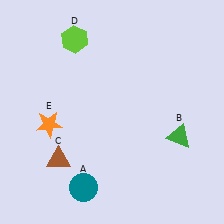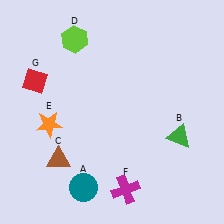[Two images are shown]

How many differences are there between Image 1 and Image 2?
There are 2 differences between the two images.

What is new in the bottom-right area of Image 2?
A magenta cross (F) was added in the bottom-right area of Image 2.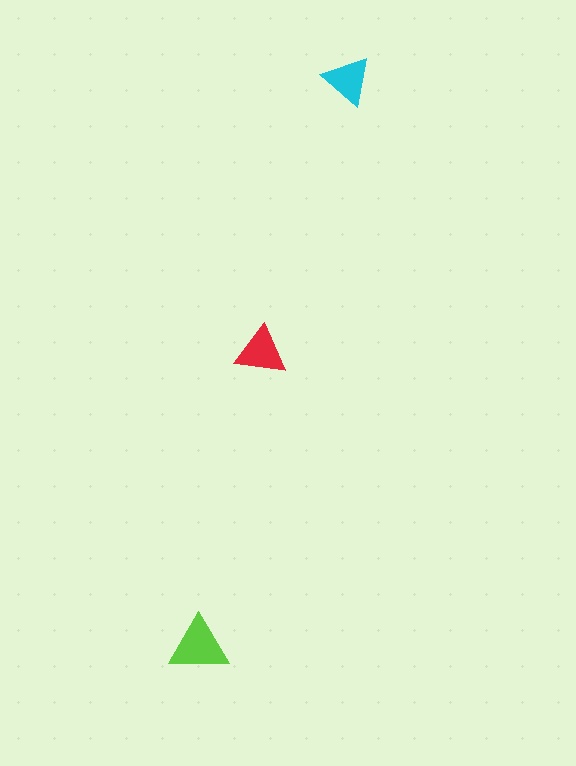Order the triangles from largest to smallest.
the lime one, the red one, the cyan one.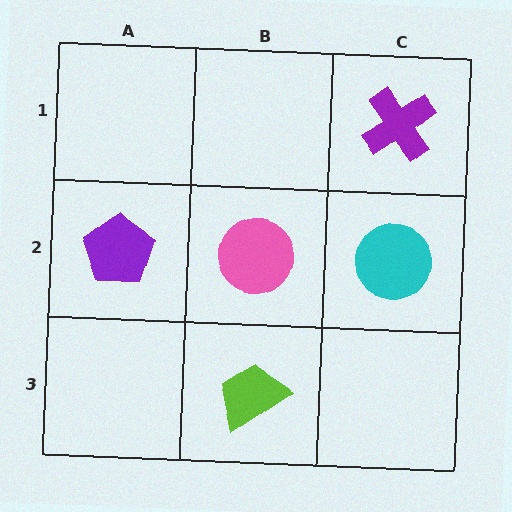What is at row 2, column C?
A cyan circle.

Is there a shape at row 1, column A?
No, that cell is empty.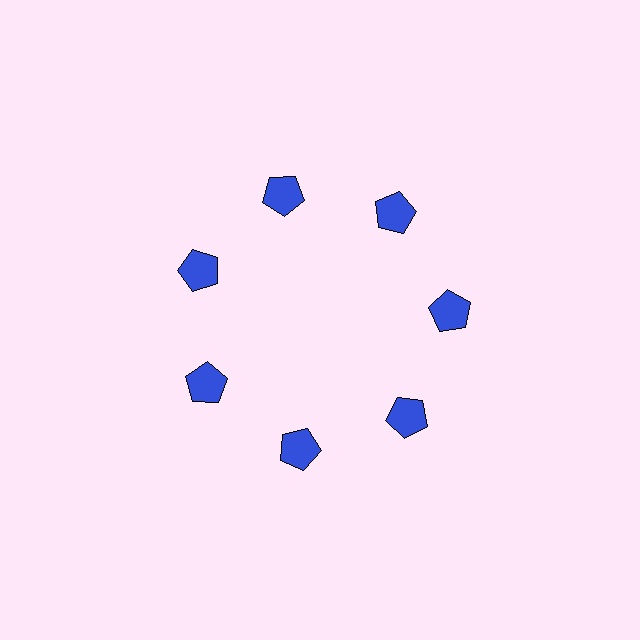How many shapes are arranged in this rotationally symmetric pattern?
There are 7 shapes, arranged in 7 groups of 1.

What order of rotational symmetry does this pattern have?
This pattern has 7-fold rotational symmetry.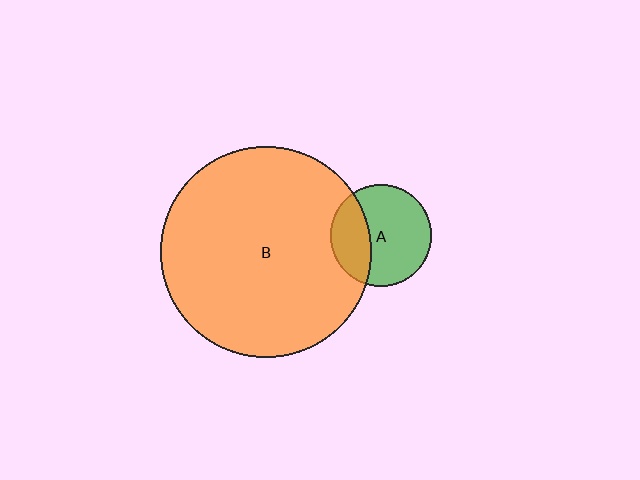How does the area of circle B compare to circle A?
Approximately 4.3 times.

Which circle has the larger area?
Circle B (orange).